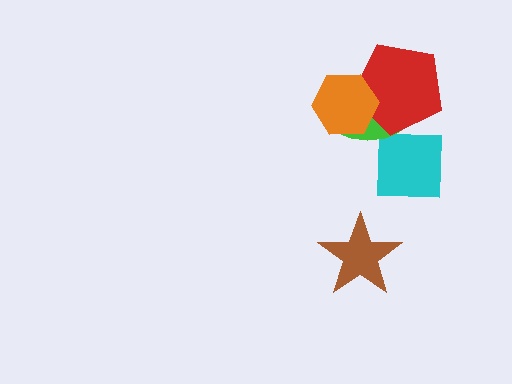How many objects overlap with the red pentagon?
2 objects overlap with the red pentagon.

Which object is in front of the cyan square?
The green ellipse is in front of the cyan square.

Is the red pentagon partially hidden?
Yes, it is partially covered by another shape.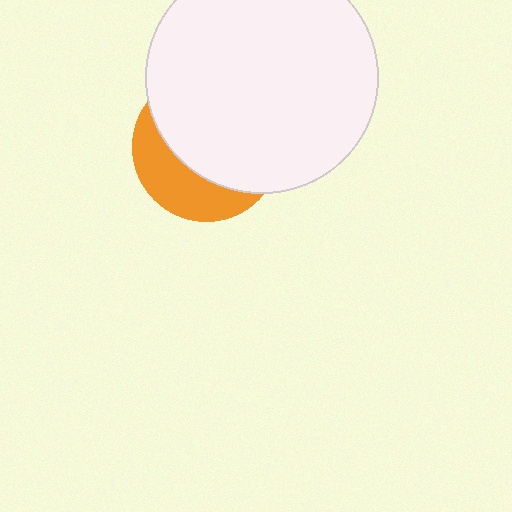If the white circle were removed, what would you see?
You would see the complete orange circle.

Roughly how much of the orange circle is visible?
A small part of it is visible (roughly 34%).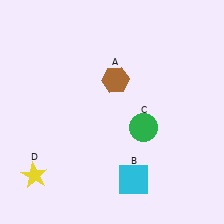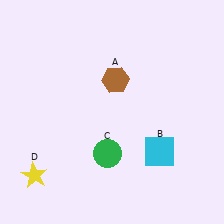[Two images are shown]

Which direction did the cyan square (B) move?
The cyan square (B) moved up.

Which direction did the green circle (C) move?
The green circle (C) moved left.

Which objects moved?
The objects that moved are: the cyan square (B), the green circle (C).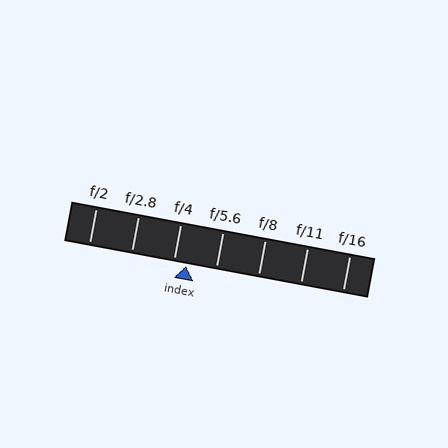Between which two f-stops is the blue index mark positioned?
The index mark is between f/4 and f/5.6.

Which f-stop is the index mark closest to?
The index mark is closest to f/4.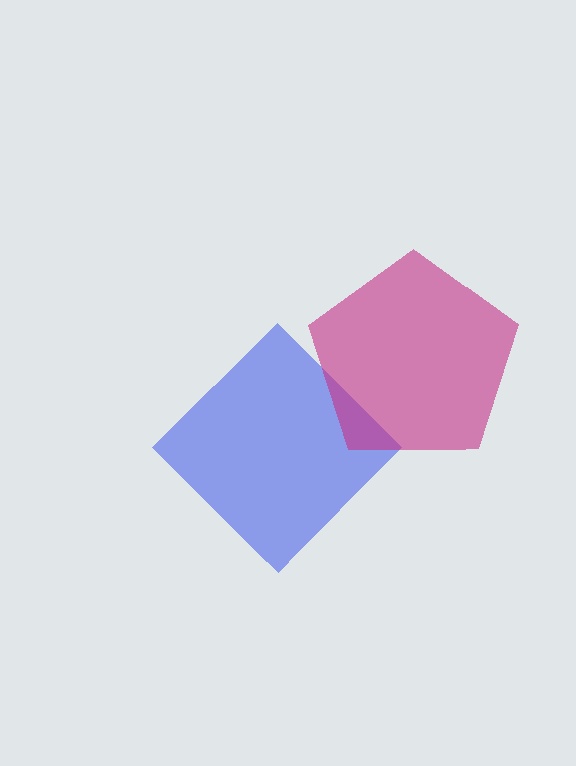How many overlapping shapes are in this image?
There are 2 overlapping shapes in the image.